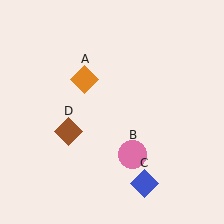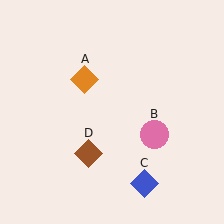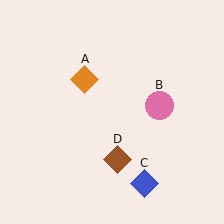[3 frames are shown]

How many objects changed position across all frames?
2 objects changed position: pink circle (object B), brown diamond (object D).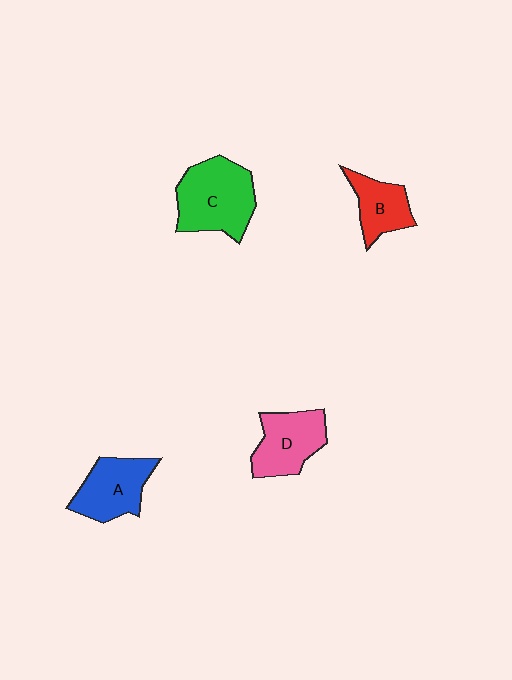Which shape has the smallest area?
Shape B (red).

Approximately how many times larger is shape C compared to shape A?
Approximately 1.3 times.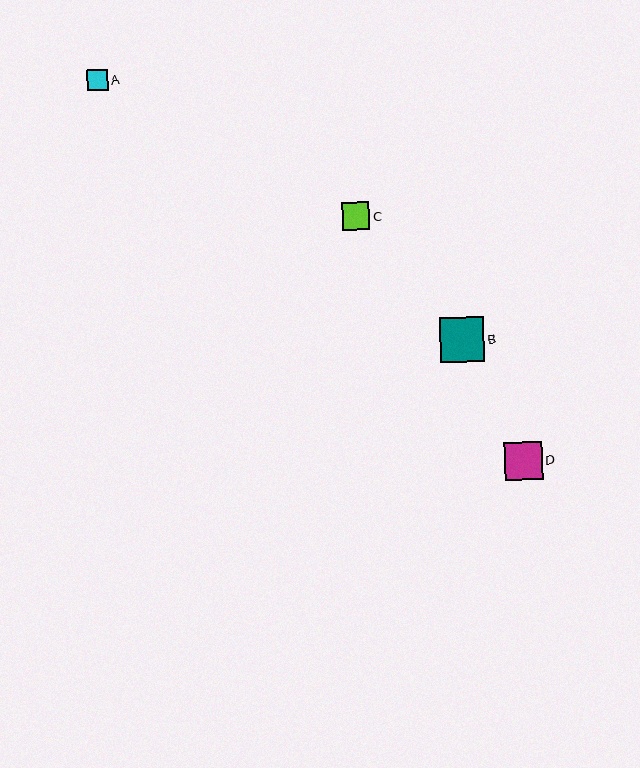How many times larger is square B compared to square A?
Square B is approximately 2.1 times the size of square A.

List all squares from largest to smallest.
From largest to smallest: B, D, C, A.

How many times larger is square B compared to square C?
Square B is approximately 1.6 times the size of square C.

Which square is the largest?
Square B is the largest with a size of approximately 45 pixels.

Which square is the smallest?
Square A is the smallest with a size of approximately 21 pixels.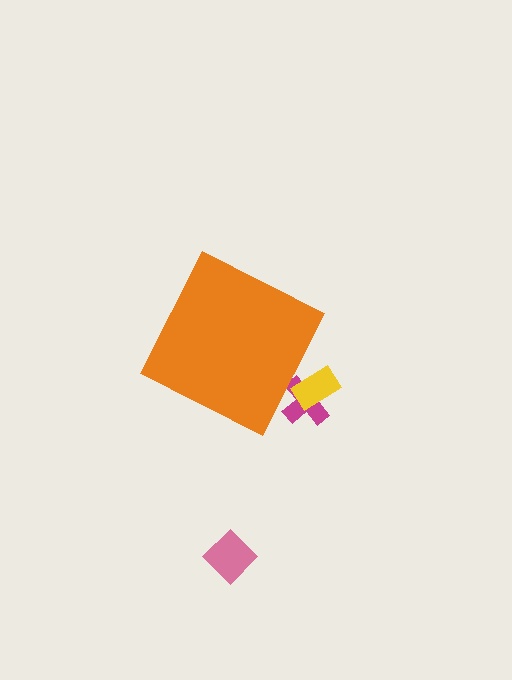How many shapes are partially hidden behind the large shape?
2 shapes are partially hidden.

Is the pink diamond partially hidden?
No, the pink diamond is fully visible.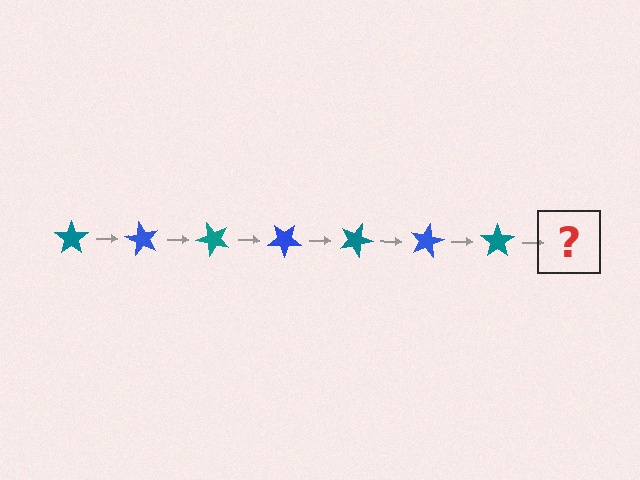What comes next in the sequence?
The next element should be a blue star, rotated 420 degrees from the start.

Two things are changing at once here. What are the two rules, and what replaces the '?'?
The two rules are that it rotates 60 degrees each step and the color cycles through teal and blue. The '?' should be a blue star, rotated 420 degrees from the start.